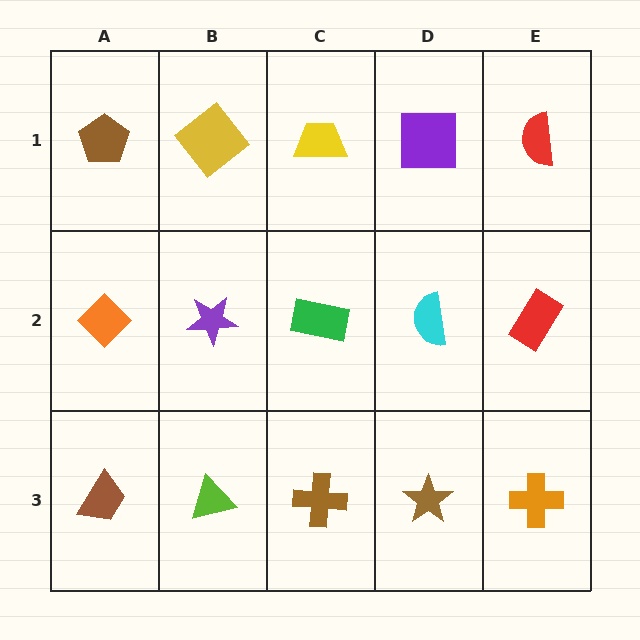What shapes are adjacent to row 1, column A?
An orange diamond (row 2, column A), a yellow diamond (row 1, column B).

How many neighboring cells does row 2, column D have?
4.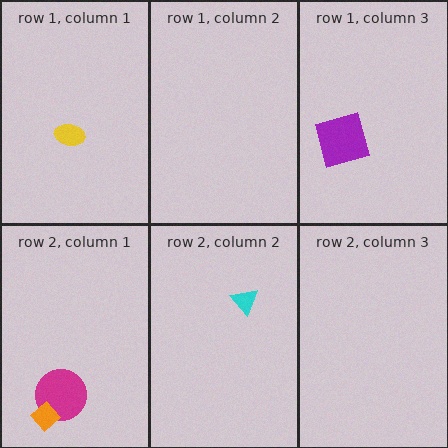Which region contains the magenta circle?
The row 2, column 1 region.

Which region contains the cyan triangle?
The row 2, column 2 region.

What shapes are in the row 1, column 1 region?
The yellow ellipse.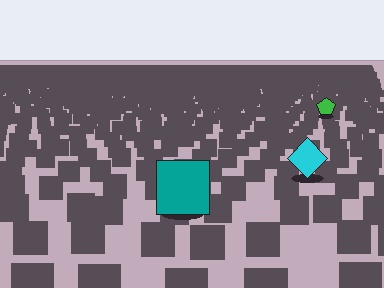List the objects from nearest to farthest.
From nearest to farthest: the teal square, the cyan diamond, the green pentagon.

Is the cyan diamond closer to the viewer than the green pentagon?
Yes. The cyan diamond is closer — you can tell from the texture gradient: the ground texture is coarser near it.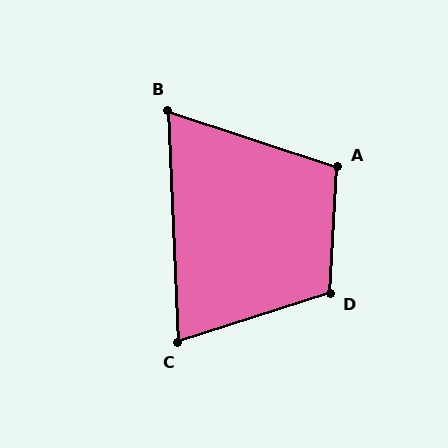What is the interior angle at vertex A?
Approximately 105 degrees (obtuse).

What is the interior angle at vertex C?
Approximately 75 degrees (acute).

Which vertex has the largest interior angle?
D, at approximately 111 degrees.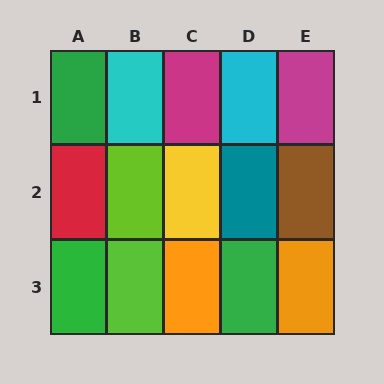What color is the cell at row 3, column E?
Orange.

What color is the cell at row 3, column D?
Green.